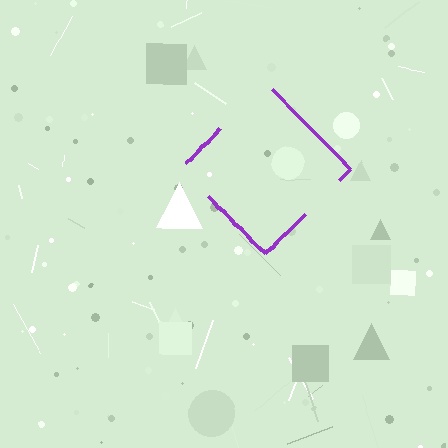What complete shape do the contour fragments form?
The contour fragments form a diamond.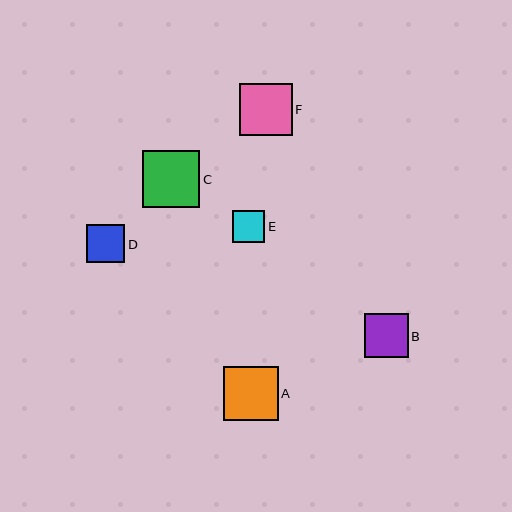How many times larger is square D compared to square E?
Square D is approximately 1.2 times the size of square E.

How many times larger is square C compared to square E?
Square C is approximately 1.8 times the size of square E.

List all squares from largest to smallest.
From largest to smallest: C, A, F, B, D, E.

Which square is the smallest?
Square E is the smallest with a size of approximately 32 pixels.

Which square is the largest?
Square C is the largest with a size of approximately 58 pixels.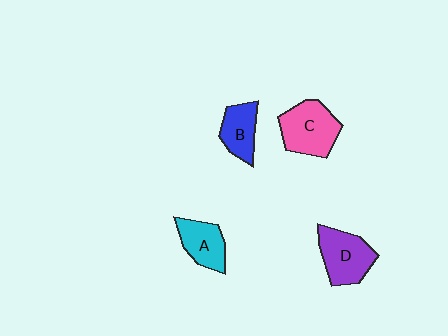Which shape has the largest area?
Shape C (pink).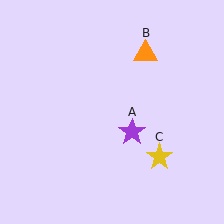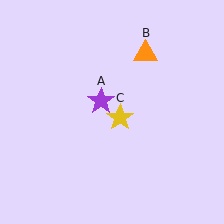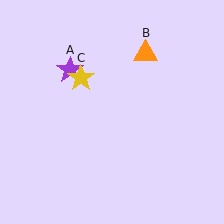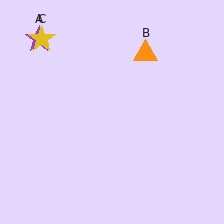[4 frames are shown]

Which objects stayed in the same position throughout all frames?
Orange triangle (object B) remained stationary.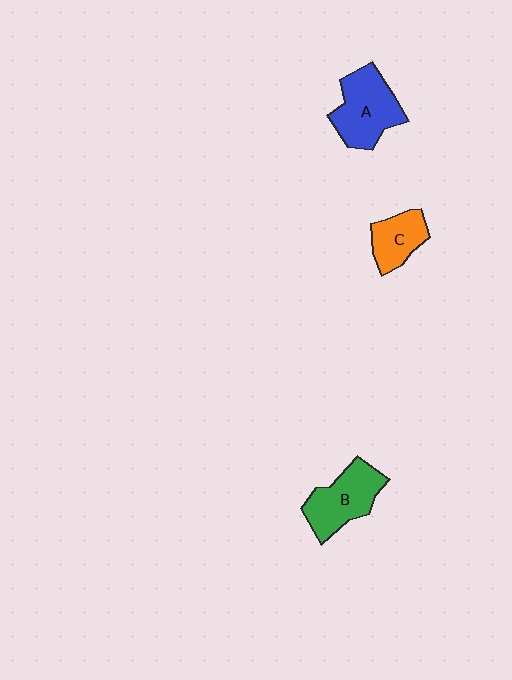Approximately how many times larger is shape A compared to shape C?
Approximately 1.6 times.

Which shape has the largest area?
Shape A (blue).